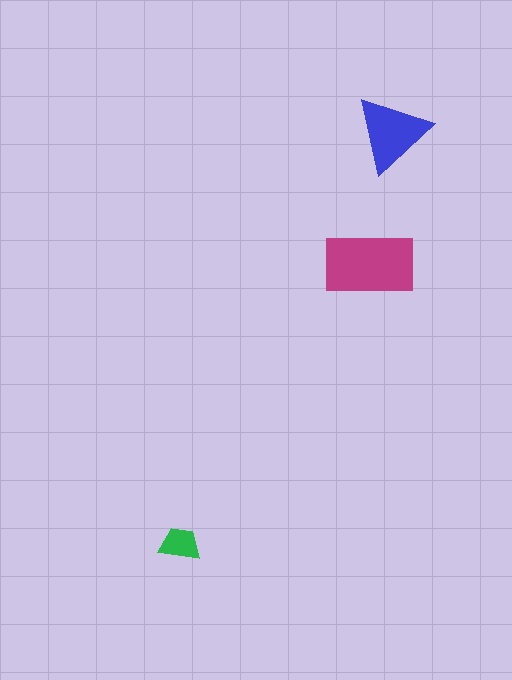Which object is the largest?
The magenta rectangle.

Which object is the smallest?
The green trapezoid.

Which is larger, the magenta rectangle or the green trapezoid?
The magenta rectangle.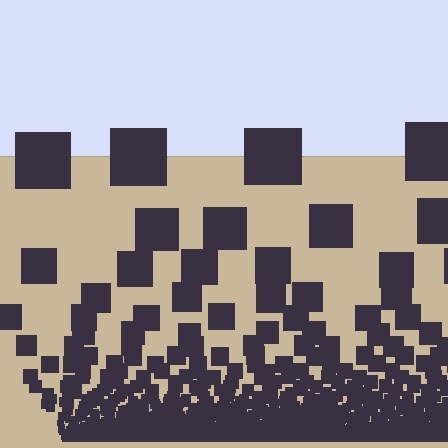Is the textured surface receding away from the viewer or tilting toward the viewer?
The surface appears to tilt toward the viewer. Texture elements get larger and sparser toward the top.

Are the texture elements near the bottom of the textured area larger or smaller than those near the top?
Smaller. The gradient is inverted — elements near the bottom are smaller and denser.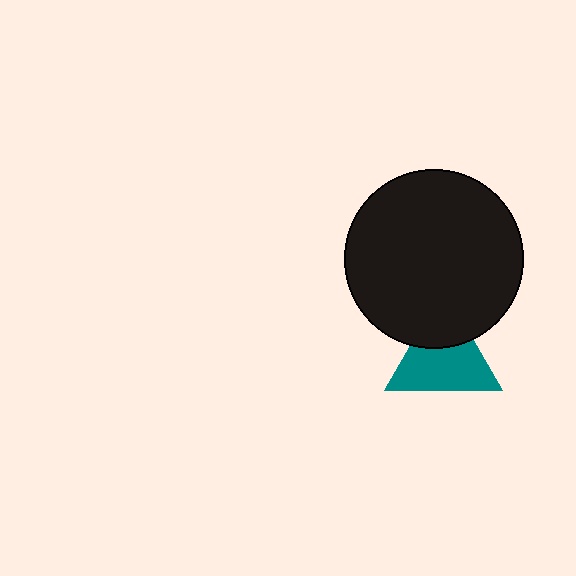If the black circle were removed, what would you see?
You would see the complete teal triangle.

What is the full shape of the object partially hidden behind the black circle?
The partially hidden object is a teal triangle.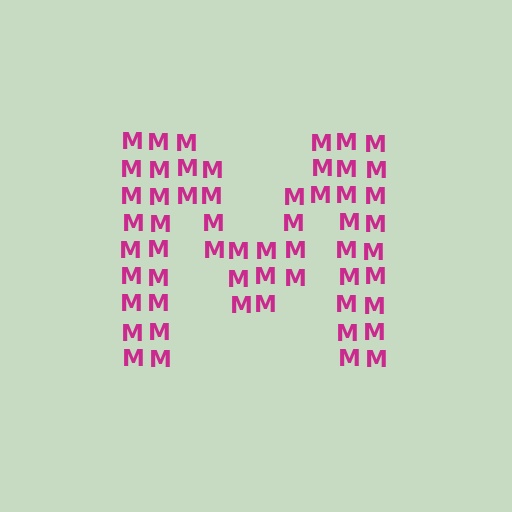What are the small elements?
The small elements are letter M's.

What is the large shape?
The large shape is the letter M.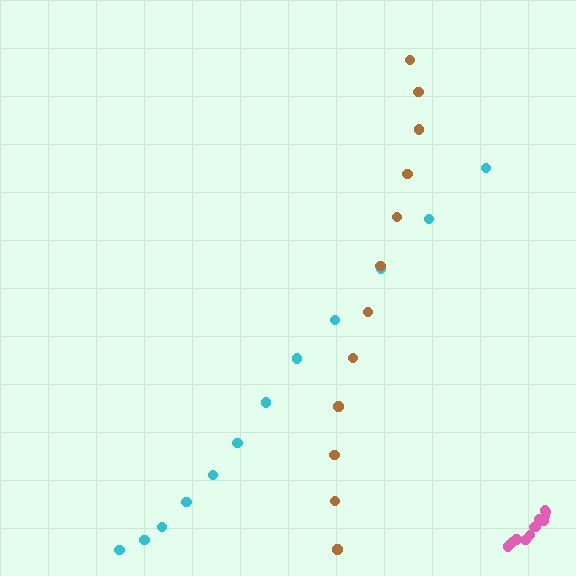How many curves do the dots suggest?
There are 3 distinct paths.